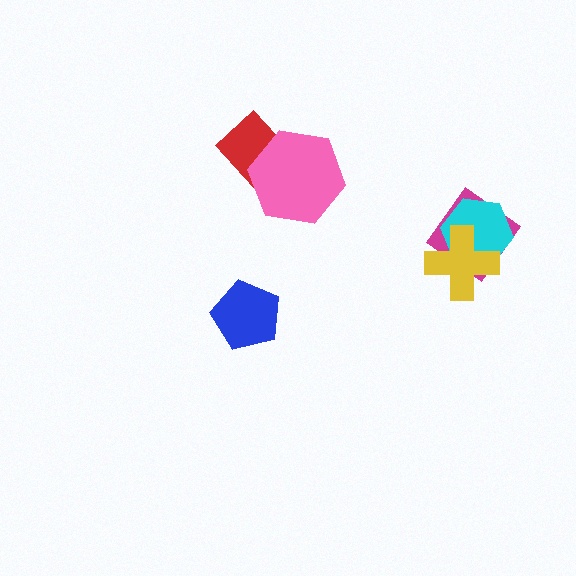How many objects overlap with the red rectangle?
1 object overlaps with the red rectangle.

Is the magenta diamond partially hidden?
Yes, it is partially covered by another shape.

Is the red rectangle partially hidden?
Yes, it is partially covered by another shape.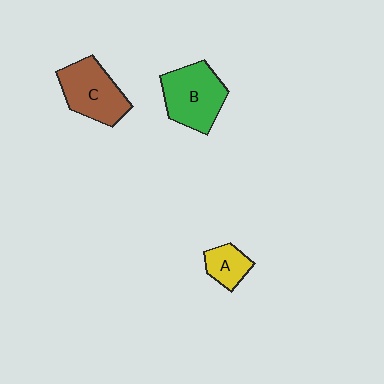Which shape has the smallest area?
Shape A (yellow).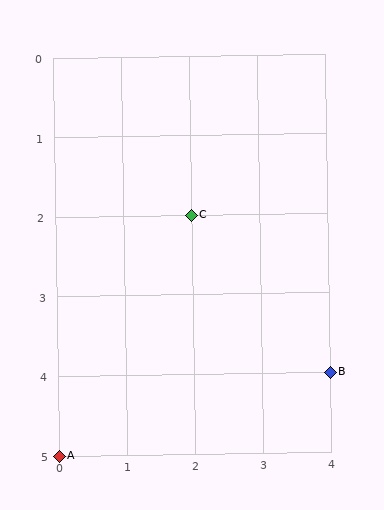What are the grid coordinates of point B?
Point B is at grid coordinates (4, 4).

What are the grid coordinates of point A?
Point A is at grid coordinates (0, 5).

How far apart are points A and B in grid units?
Points A and B are 4 columns and 1 row apart (about 4.1 grid units diagonally).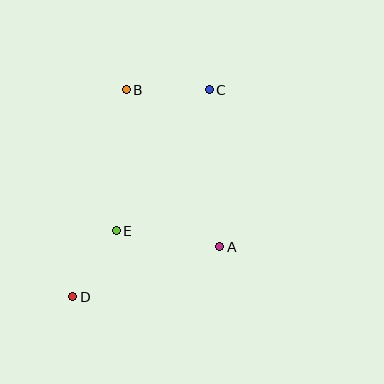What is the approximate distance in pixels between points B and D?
The distance between B and D is approximately 214 pixels.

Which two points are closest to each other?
Points D and E are closest to each other.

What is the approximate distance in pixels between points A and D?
The distance between A and D is approximately 155 pixels.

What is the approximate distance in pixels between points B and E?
The distance between B and E is approximately 141 pixels.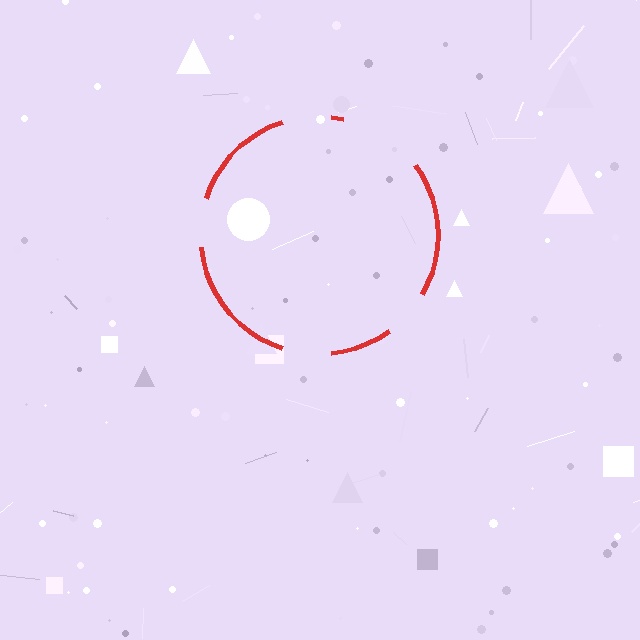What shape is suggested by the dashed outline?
The dashed outline suggests a circle.